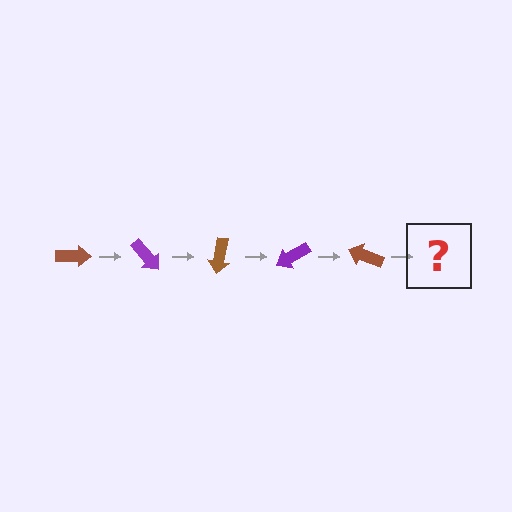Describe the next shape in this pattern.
It should be a purple arrow, rotated 250 degrees from the start.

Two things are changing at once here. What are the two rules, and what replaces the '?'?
The two rules are that it rotates 50 degrees each step and the color cycles through brown and purple. The '?' should be a purple arrow, rotated 250 degrees from the start.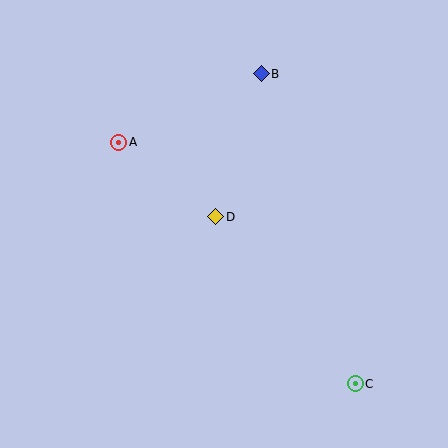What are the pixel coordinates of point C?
Point C is at (355, 384).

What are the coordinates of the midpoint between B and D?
The midpoint between B and D is at (239, 145).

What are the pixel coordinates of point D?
Point D is at (216, 217).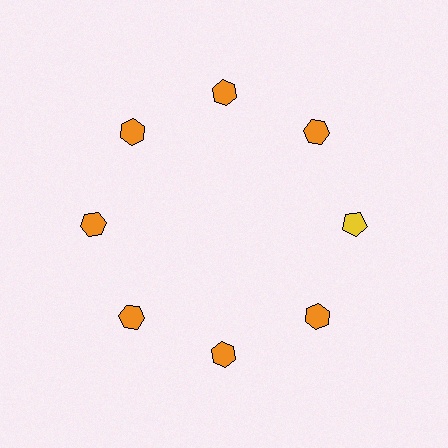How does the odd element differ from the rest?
It differs in both color (yellow instead of orange) and shape (pentagon instead of hexagon).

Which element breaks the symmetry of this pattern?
The yellow pentagon at roughly the 3 o'clock position breaks the symmetry. All other shapes are orange hexagons.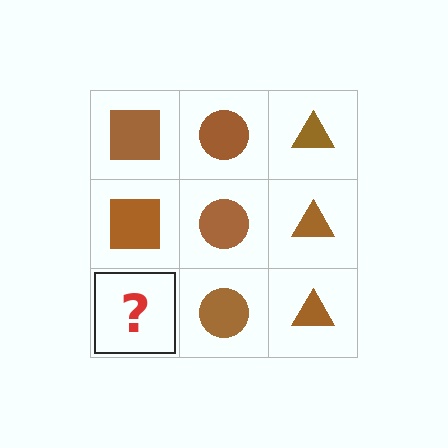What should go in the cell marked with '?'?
The missing cell should contain a brown square.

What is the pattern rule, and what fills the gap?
The rule is that each column has a consistent shape. The gap should be filled with a brown square.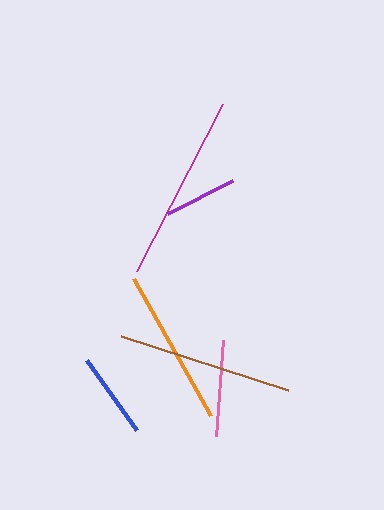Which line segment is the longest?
The magenta line is the longest at approximately 188 pixels.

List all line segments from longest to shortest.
From longest to shortest: magenta, brown, orange, pink, blue, purple.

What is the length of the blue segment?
The blue segment is approximately 86 pixels long.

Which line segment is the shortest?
The purple line is the shortest at approximately 72 pixels.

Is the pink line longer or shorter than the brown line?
The brown line is longer than the pink line.